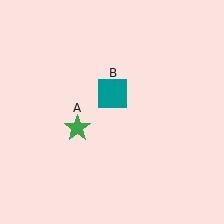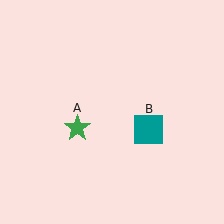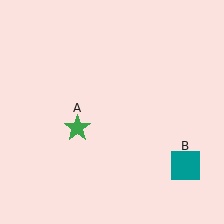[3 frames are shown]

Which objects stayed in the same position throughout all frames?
Green star (object A) remained stationary.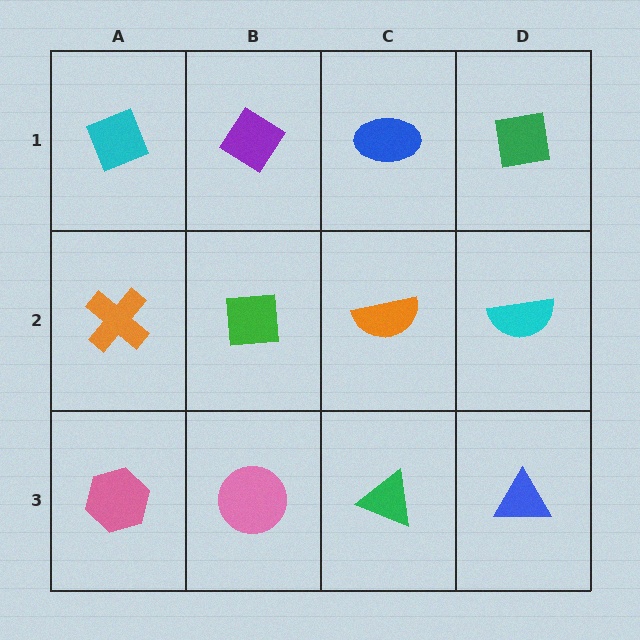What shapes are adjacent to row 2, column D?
A green square (row 1, column D), a blue triangle (row 3, column D), an orange semicircle (row 2, column C).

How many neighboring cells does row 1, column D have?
2.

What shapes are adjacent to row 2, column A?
A cyan diamond (row 1, column A), a pink hexagon (row 3, column A), a green square (row 2, column B).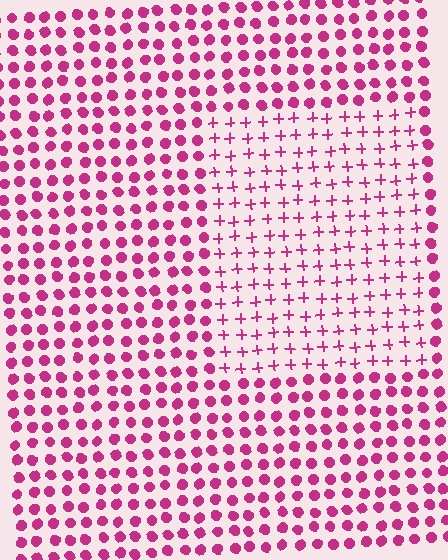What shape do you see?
I see a rectangle.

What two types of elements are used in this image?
The image uses plus signs inside the rectangle region and circles outside it.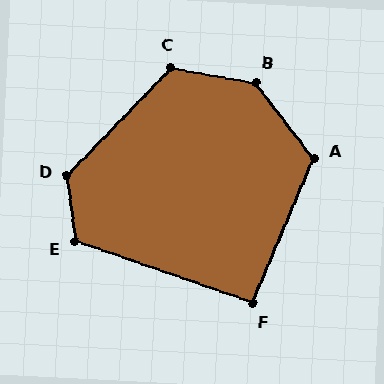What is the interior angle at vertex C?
Approximately 124 degrees (obtuse).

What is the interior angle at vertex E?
Approximately 117 degrees (obtuse).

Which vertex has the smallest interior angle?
F, at approximately 94 degrees.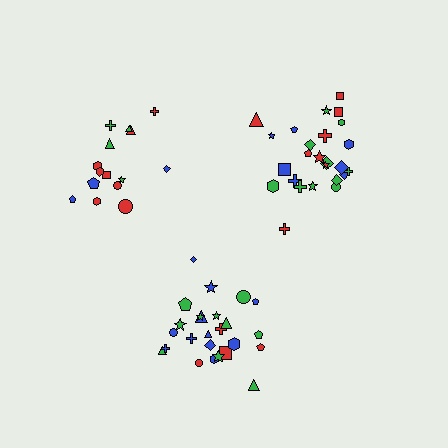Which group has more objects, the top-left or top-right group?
The top-right group.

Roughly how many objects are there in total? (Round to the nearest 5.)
Roughly 65 objects in total.